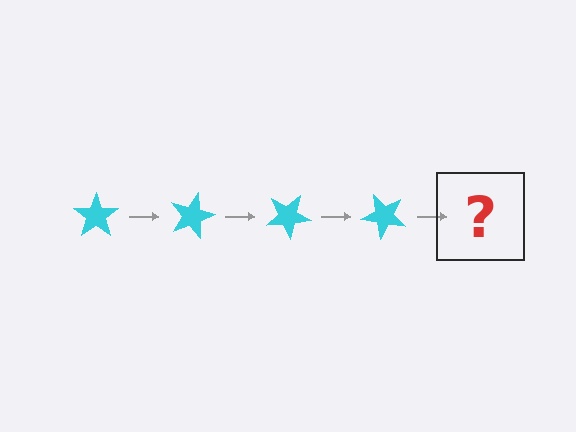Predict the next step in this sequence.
The next step is a cyan star rotated 60 degrees.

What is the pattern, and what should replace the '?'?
The pattern is that the star rotates 15 degrees each step. The '?' should be a cyan star rotated 60 degrees.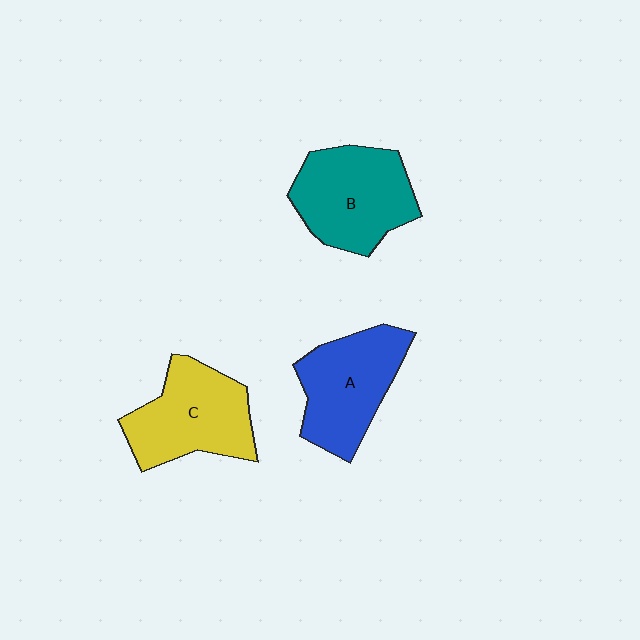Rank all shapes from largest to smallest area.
From largest to smallest: B (teal), C (yellow), A (blue).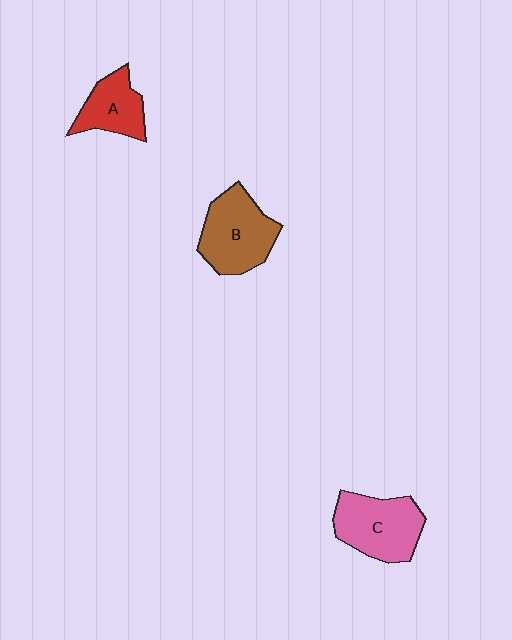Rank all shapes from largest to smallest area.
From largest to smallest: B (brown), C (pink), A (red).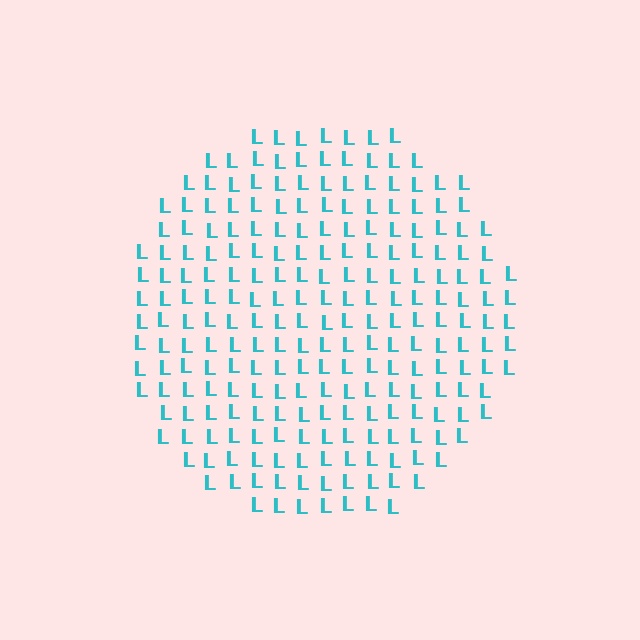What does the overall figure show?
The overall figure shows a circle.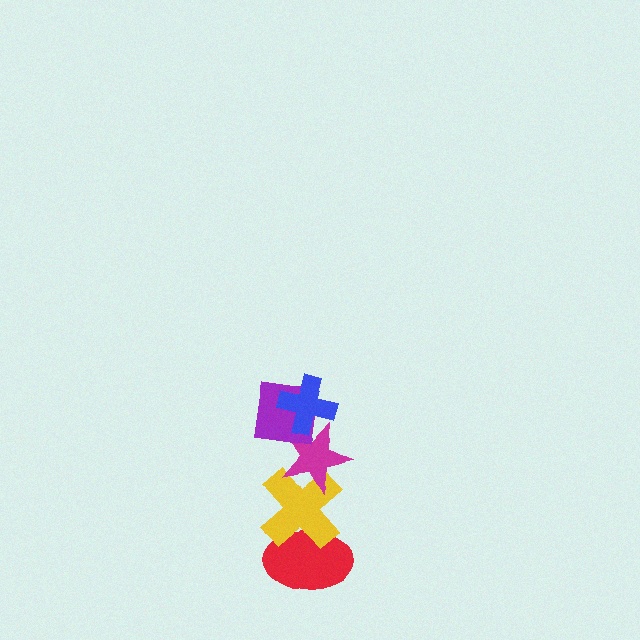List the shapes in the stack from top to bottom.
From top to bottom: the blue cross, the purple square, the magenta star, the yellow cross, the red ellipse.